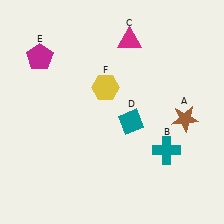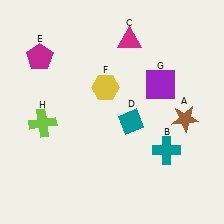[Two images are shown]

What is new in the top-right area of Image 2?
A purple square (G) was added in the top-right area of Image 2.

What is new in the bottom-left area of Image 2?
A lime cross (H) was added in the bottom-left area of Image 2.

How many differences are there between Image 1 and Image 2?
There are 2 differences between the two images.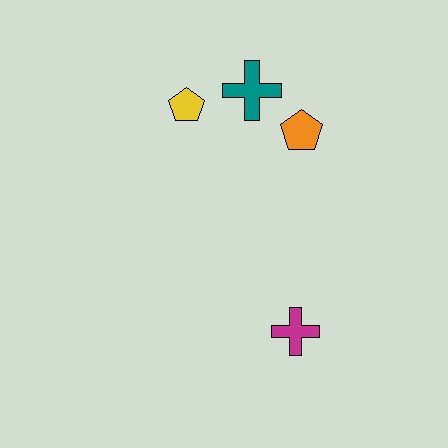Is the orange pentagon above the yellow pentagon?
No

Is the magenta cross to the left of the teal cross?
No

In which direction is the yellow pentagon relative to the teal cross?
The yellow pentagon is to the left of the teal cross.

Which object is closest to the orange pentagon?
The teal cross is closest to the orange pentagon.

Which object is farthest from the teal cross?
The magenta cross is farthest from the teal cross.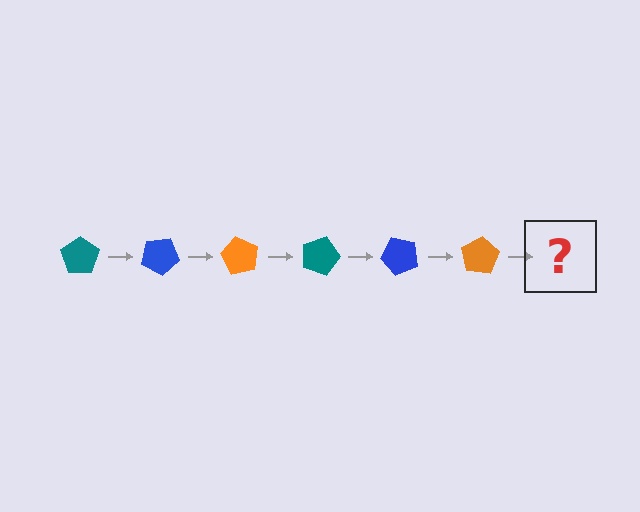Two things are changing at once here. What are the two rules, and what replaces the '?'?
The two rules are that it rotates 30 degrees each step and the color cycles through teal, blue, and orange. The '?' should be a teal pentagon, rotated 180 degrees from the start.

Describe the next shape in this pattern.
It should be a teal pentagon, rotated 180 degrees from the start.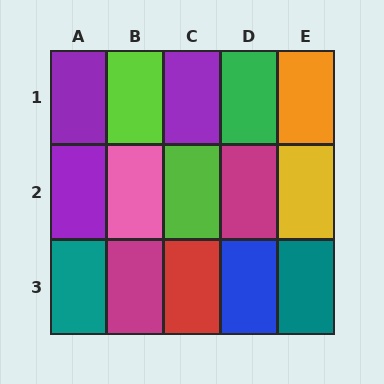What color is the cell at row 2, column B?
Pink.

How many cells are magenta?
2 cells are magenta.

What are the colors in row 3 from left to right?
Teal, magenta, red, blue, teal.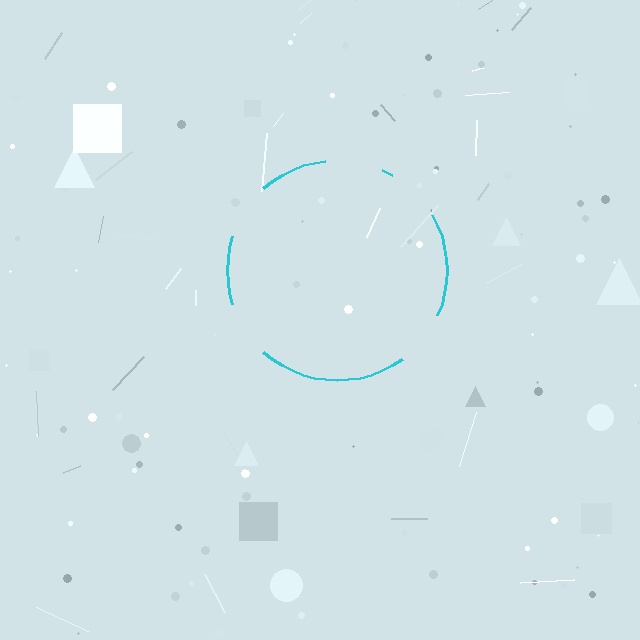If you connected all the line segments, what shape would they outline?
They would outline a circle.